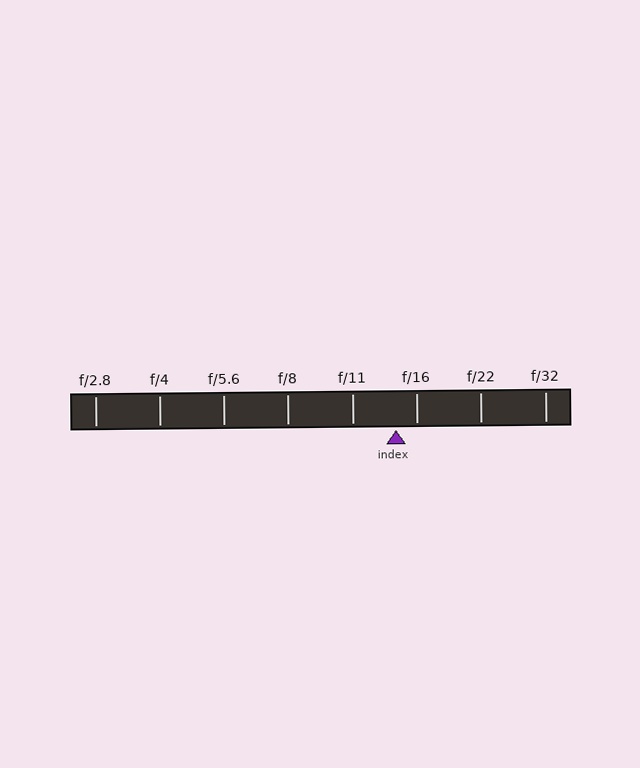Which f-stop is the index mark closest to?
The index mark is closest to f/16.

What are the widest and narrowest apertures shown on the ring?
The widest aperture shown is f/2.8 and the narrowest is f/32.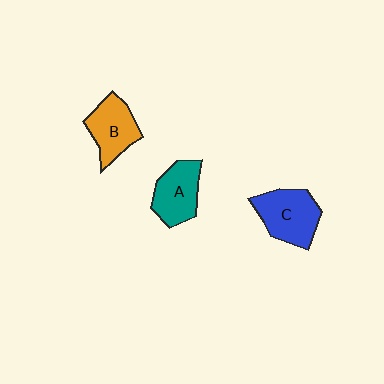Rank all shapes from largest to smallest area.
From largest to smallest: C (blue), A (teal), B (orange).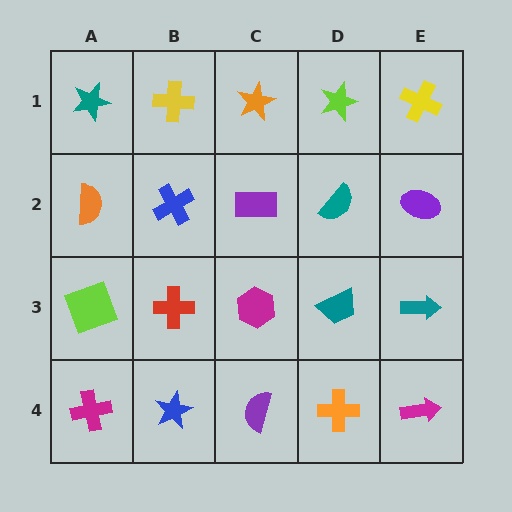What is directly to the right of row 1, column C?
A lime star.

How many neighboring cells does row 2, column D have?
4.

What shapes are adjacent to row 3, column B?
A blue cross (row 2, column B), a blue star (row 4, column B), a lime square (row 3, column A), a magenta hexagon (row 3, column C).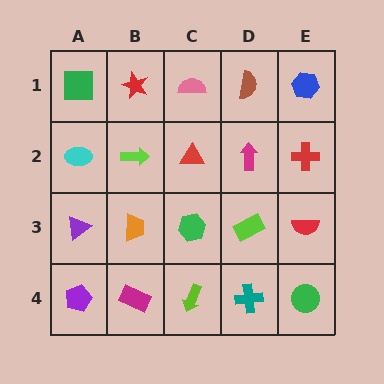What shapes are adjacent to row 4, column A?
A purple triangle (row 3, column A), a magenta rectangle (row 4, column B).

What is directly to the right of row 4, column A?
A magenta rectangle.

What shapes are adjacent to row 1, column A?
A cyan ellipse (row 2, column A), a red star (row 1, column B).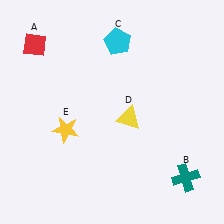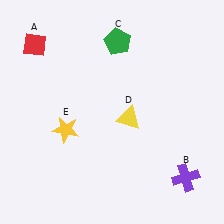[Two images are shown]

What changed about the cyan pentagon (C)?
In Image 1, C is cyan. In Image 2, it changed to green.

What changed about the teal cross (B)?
In Image 1, B is teal. In Image 2, it changed to purple.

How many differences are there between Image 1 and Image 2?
There are 2 differences between the two images.